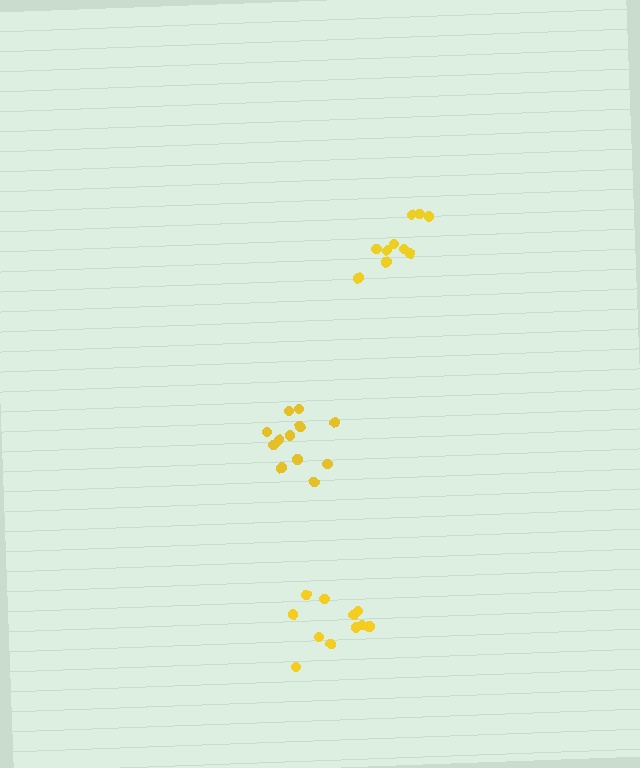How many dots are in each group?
Group 1: 11 dots, Group 2: 12 dots, Group 3: 10 dots (33 total).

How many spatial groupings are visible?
There are 3 spatial groupings.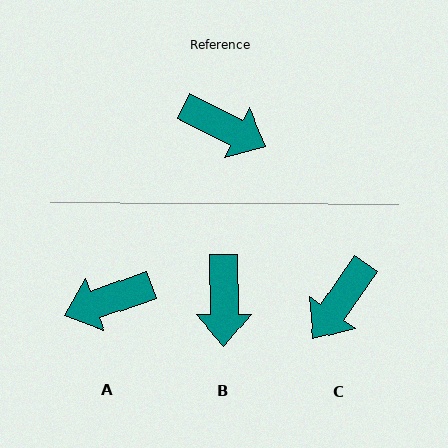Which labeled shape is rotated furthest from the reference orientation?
A, about 134 degrees away.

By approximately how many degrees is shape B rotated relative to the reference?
Approximately 63 degrees clockwise.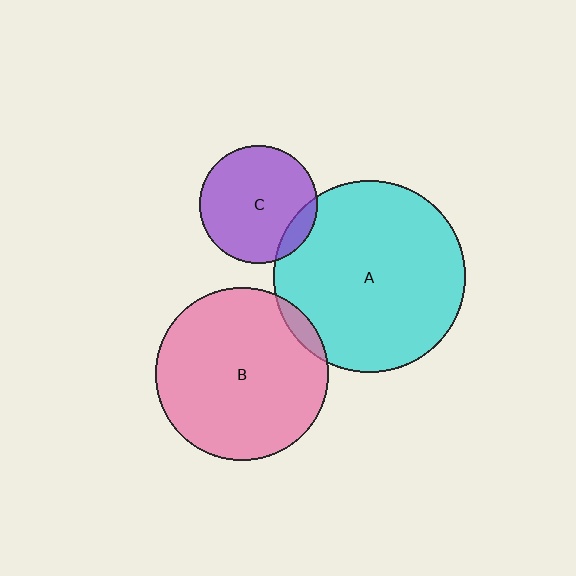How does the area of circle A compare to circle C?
Approximately 2.6 times.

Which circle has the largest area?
Circle A (cyan).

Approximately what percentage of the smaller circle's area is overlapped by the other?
Approximately 10%.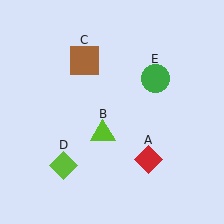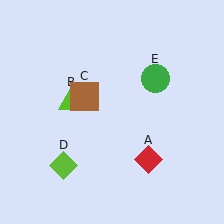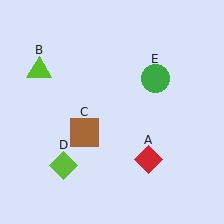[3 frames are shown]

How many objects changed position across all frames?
2 objects changed position: lime triangle (object B), brown square (object C).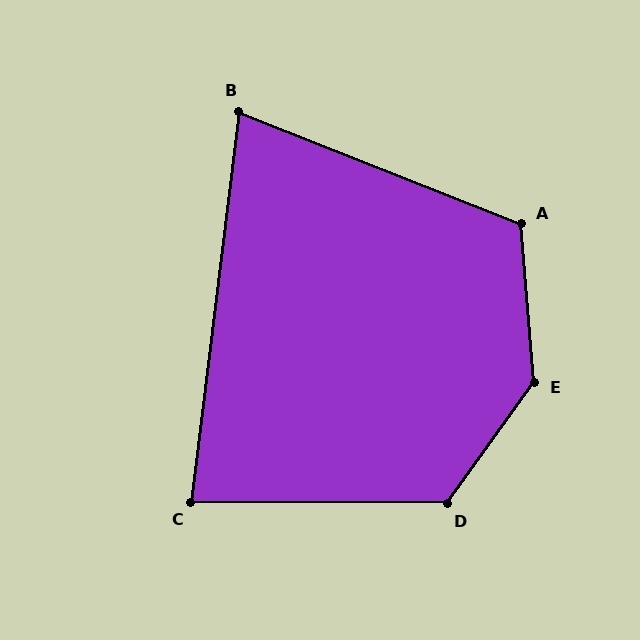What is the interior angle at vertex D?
Approximately 125 degrees (obtuse).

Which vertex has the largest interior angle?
E, at approximately 140 degrees.